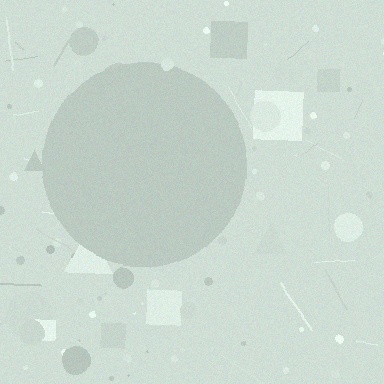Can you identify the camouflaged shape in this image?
The camouflaged shape is a circle.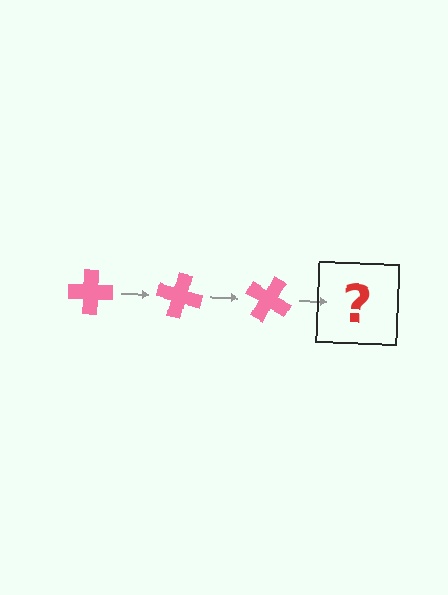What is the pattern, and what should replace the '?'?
The pattern is that the cross rotates 15 degrees each step. The '?' should be a pink cross rotated 45 degrees.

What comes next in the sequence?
The next element should be a pink cross rotated 45 degrees.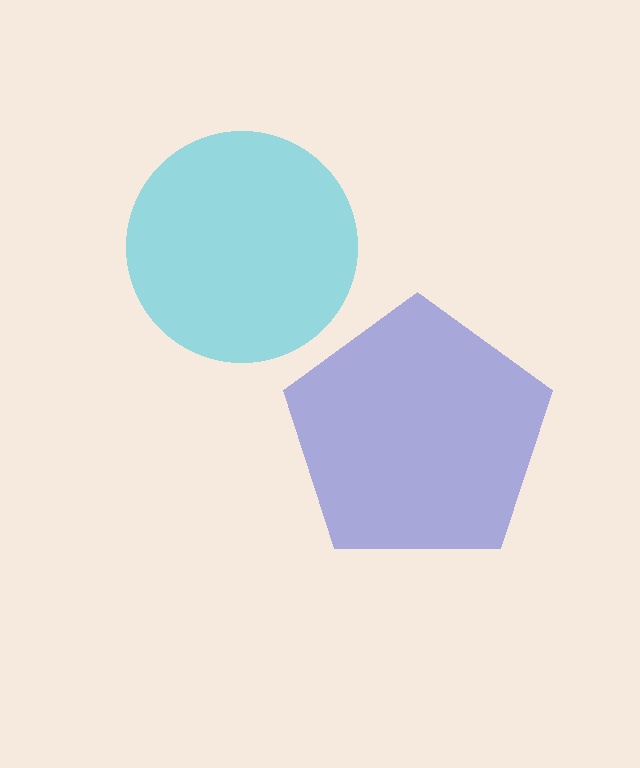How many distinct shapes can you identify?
There are 2 distinct shapes: a cyan circle, a blue pentagon.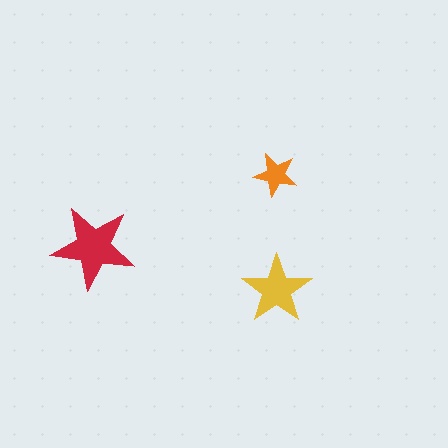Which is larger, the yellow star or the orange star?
The yellow one.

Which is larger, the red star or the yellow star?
The red one.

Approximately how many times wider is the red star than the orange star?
About 2 times wider.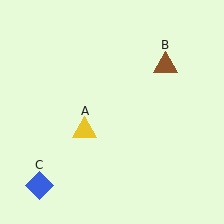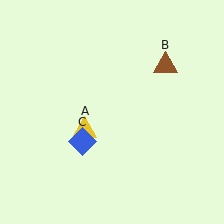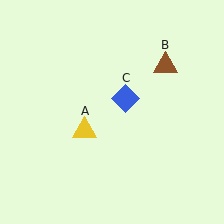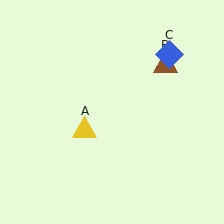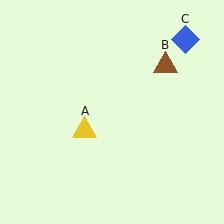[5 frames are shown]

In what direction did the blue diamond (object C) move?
The blue diamond (object C) moved up and to the right.